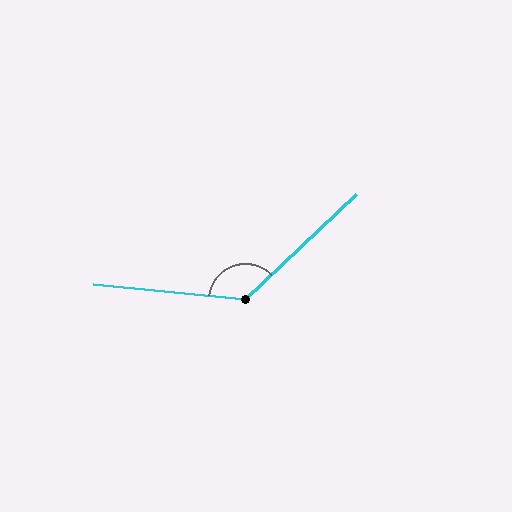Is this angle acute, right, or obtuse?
It is obtuse.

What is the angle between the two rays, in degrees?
Approximately 131 degrees.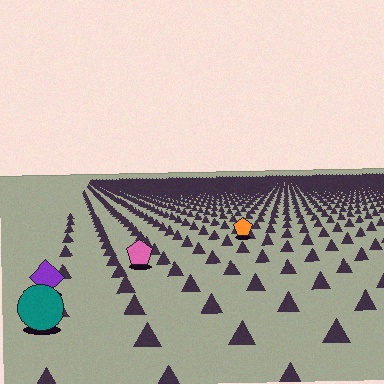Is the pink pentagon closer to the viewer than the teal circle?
No. The teal circle is closer — you can tell from the texture gradient: the ground texture is coarser near it.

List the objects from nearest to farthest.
From nearest to farthest: the teal circle, the purple diamond, the pink pentagon, the orange pentagon.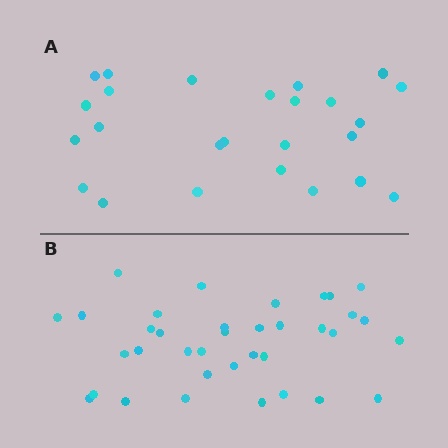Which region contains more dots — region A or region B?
Region B (the bottom region) has more dots.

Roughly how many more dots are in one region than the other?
Region B has roughly 12 or so more dots than region A.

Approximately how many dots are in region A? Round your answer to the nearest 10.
About 20 dots. (The exact count is 25, which rounds to 20.)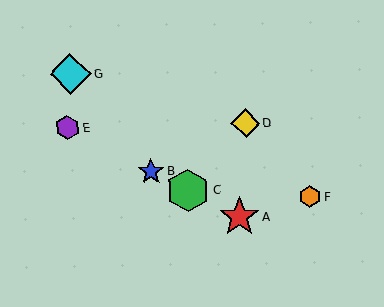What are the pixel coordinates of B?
Object B is at (151, 172).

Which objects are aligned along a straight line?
Objects A, B, C, E are aligned along a straight line.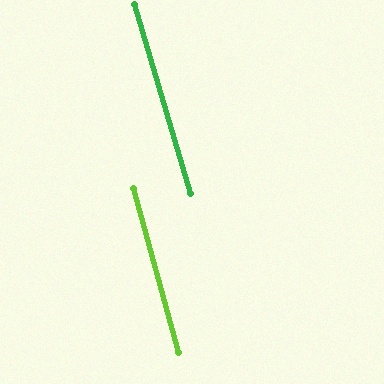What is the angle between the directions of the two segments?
Approximately 1 degree.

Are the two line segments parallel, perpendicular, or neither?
Parallel — their directions differ by only 1.1°.